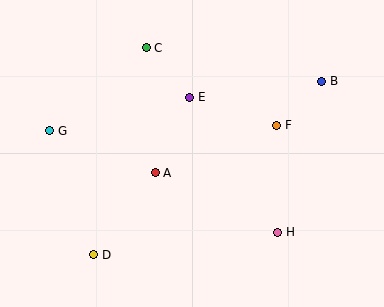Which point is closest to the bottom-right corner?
Point H is closest to the bottom-right corner.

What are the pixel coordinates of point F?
Point F is at (277, 125).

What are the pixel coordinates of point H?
Point H is at (278, 232).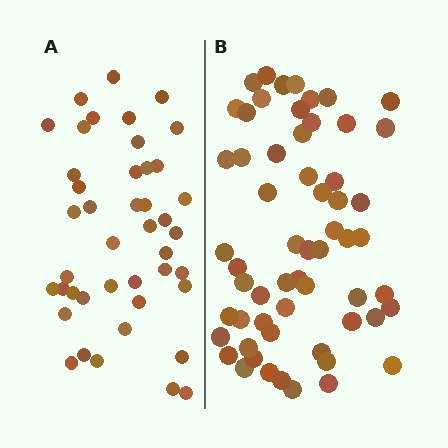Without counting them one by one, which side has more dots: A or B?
Region B (the right region) has more dots.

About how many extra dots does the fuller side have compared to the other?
Region B has approximately 15 more dots than region A.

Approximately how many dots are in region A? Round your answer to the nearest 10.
About 40 dots. (The exact count is 43, which rounds to 40.)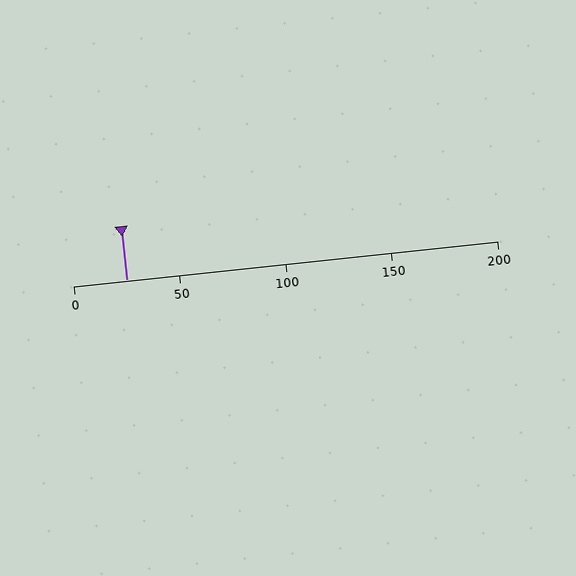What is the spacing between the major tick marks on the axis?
The major ticks are spaced 50 apart.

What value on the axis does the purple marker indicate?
The marker indicates approximately 25.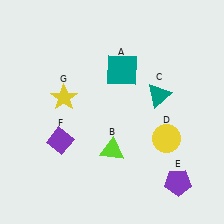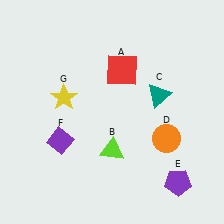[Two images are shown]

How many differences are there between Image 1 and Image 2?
There are 2 differences between the two images.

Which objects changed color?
A changed from teal to red. D changed from yellow to orange.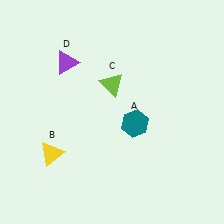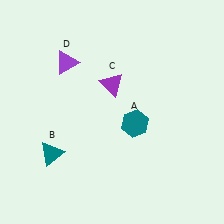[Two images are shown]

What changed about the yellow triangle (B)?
In Image 1, B is yellow. In Image 2, it changed to teal.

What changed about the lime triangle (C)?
In Image 1, C is lime. In Image 2, it changed to purple.